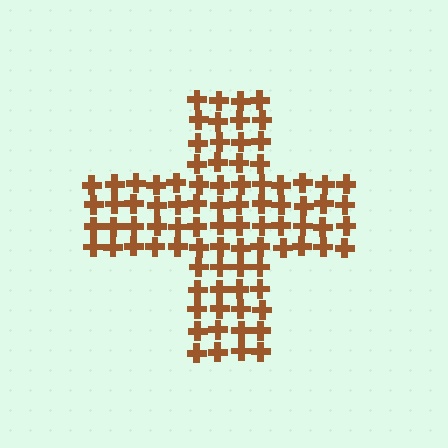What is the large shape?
The large shape is a cross.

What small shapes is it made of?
It is made of small crosses.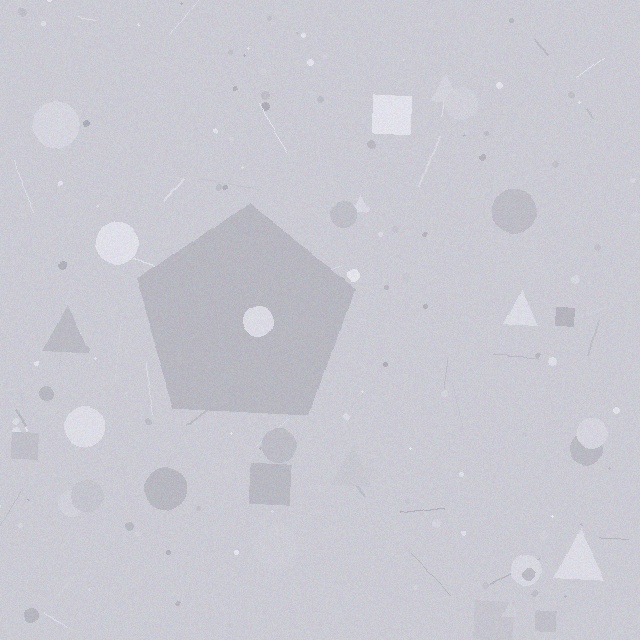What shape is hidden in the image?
A pentagon is hidden in the image.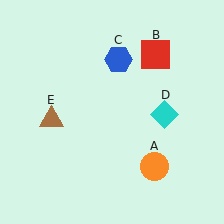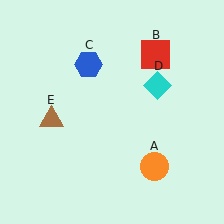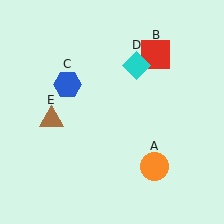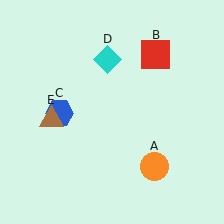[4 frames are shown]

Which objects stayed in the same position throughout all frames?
Orange circle (object A) and red square (object B) and brown triangle (object E) remained stationary.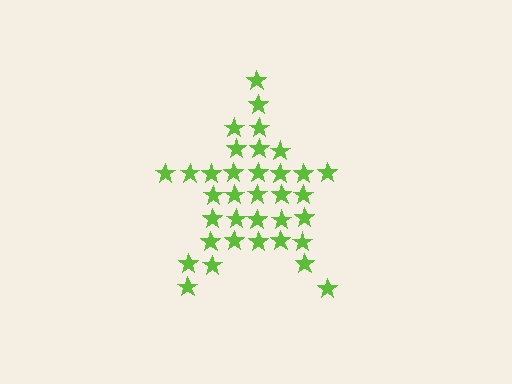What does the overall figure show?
The overall figure shows a star.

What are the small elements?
The small elements are stars.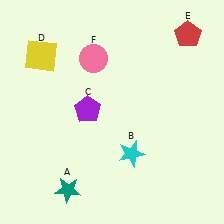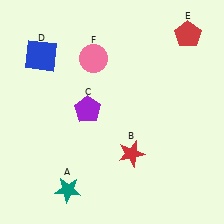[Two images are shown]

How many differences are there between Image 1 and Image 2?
There are 2 differences between the two images.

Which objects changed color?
B changed from cyan to red. D changed from yellow to blue.